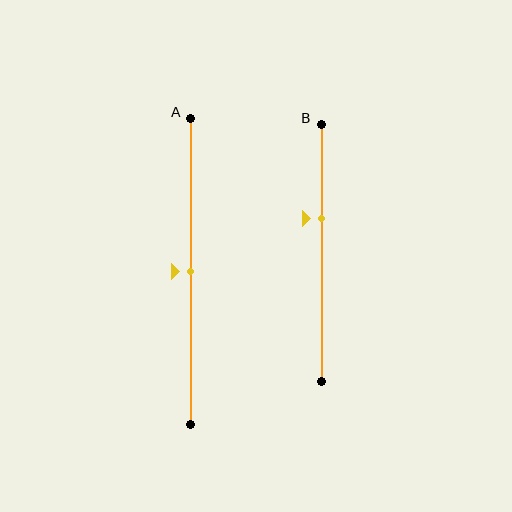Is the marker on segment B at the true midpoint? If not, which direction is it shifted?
No, the marker on segment B is shifted upward by about 14% of the segment length.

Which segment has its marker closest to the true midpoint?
Segment A has its marker closest to the true midpoint.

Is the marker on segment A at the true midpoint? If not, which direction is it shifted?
Yes, the marker on segment A is at the true midpoint.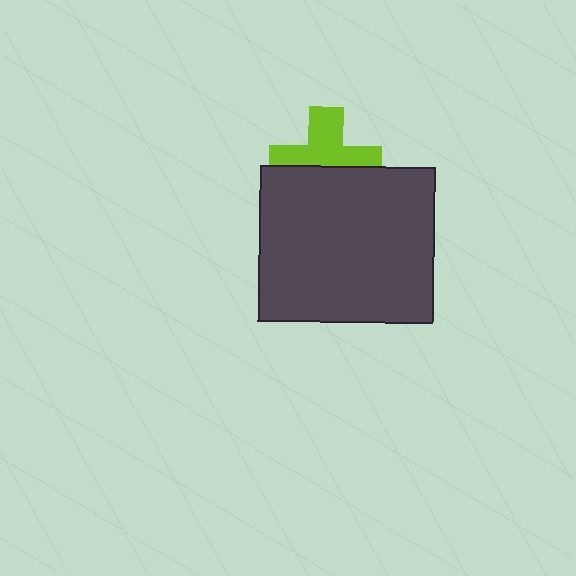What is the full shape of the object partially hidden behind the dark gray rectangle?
The partially hidden object is a lime cross.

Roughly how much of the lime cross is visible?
About half of it is visible (roughly 55%).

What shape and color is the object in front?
The object in front is a dark gray rectangle.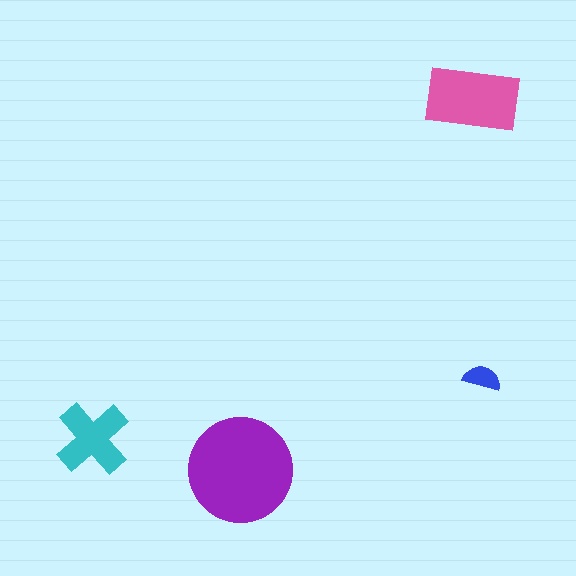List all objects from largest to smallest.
The purple circle, the pink rectangle, the cyan cross, the blue semicircle.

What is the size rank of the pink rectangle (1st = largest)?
2nd.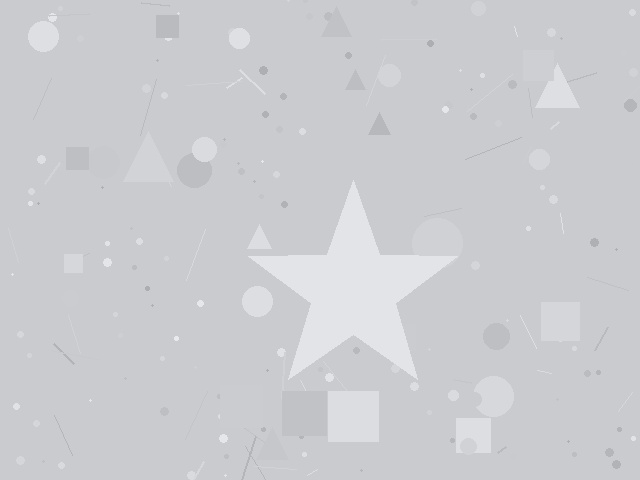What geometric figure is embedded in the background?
A star is embedded in the background.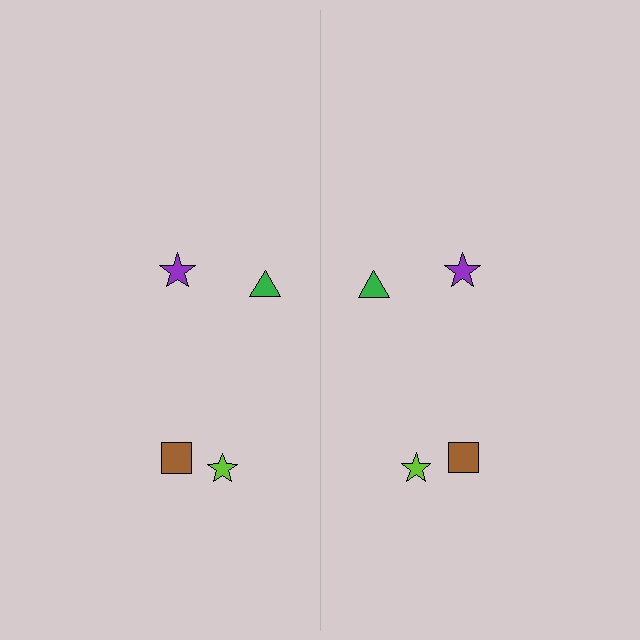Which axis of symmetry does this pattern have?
The pattern has a vertical axis of symmetry running through the center of the image.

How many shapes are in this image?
There are 8 shapes in this image.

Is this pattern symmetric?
Yes, this pattern has bilateral (reflection) symmetry.